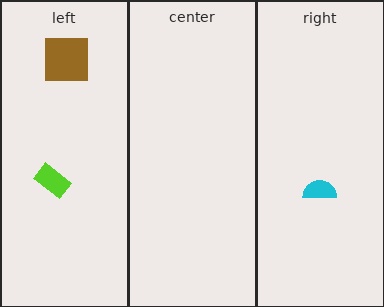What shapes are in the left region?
The lime rectangle, the brown square.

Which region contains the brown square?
The left region.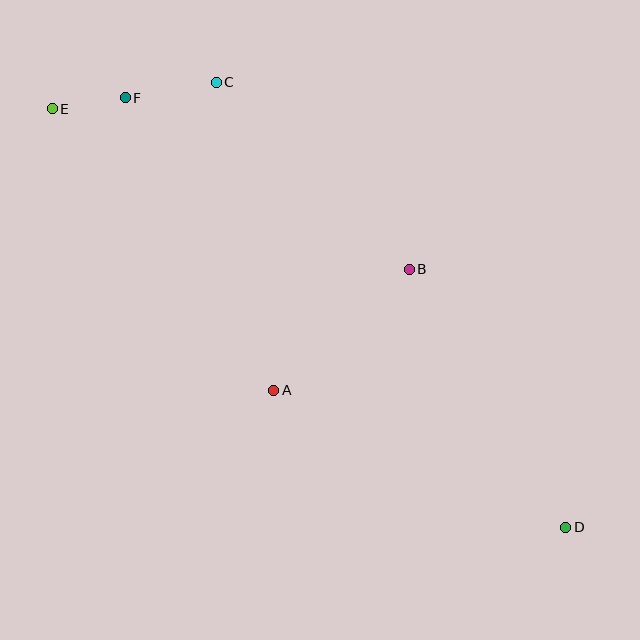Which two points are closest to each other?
Points E and F are closest to each other.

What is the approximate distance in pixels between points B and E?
The distance between B and E is approximately 392 pixels.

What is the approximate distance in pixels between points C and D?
The distance between C and D is approximately 566 pixels.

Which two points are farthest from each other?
Points D and E are farthest from each other.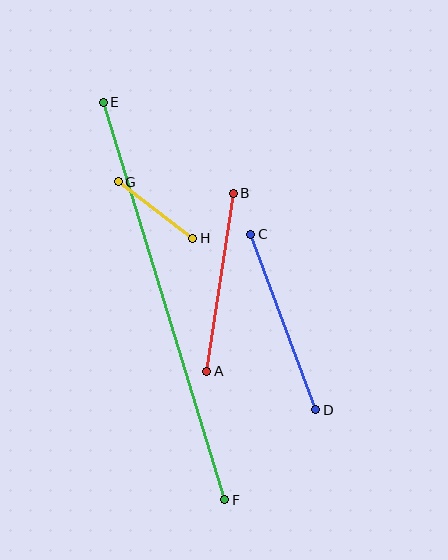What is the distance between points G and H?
The distance is approximately 93 pixels.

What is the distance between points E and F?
The distance is approximately 416 pixels.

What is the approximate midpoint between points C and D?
The midpoint is at approximately (283, 322) pixels.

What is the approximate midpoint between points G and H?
The midpoint is at approximately (156, 210) pixels.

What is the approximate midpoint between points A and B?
The midpoint is at approximately (220, 282) pixels.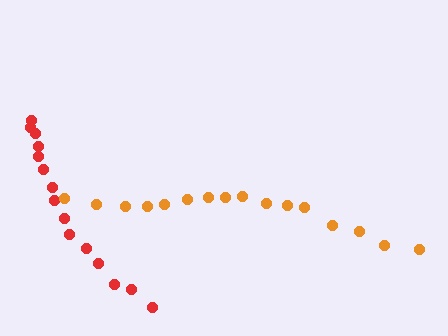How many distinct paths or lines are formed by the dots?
There are 2 distinct paths.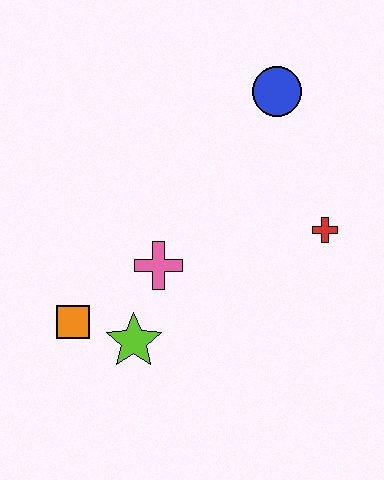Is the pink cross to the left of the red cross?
Yes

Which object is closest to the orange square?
The lime star is closest to the orange square.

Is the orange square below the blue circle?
Yes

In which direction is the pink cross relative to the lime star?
The pink cross is above the lime star.